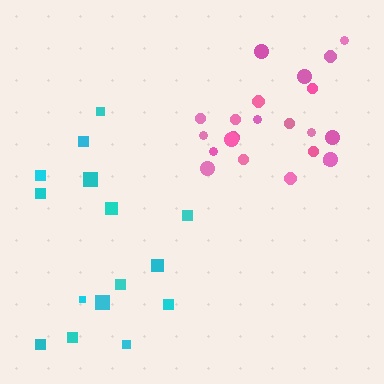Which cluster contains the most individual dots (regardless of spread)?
Pink (22).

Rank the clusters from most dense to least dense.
pink, cyan.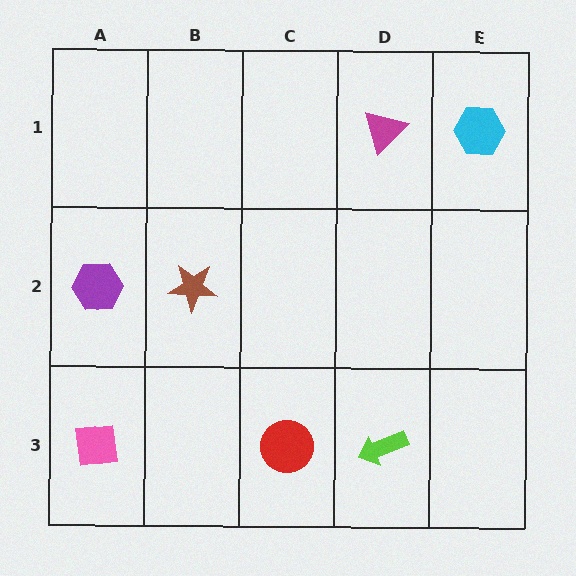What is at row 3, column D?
A lime arrow.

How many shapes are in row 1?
2 shapes.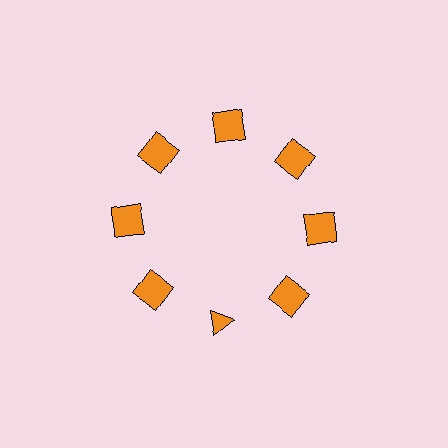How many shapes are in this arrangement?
There are 8 shapes arranged in a ring pattern.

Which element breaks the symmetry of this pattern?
The orange triangle at roughly the 6 o'clock position breaks the symmetry. All other shapes are orange squares.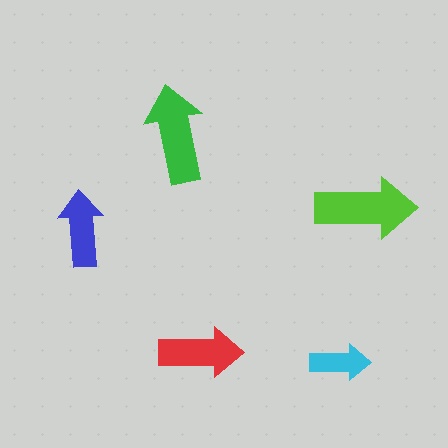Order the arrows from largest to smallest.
the lime one, the green one, the red one, the blue one, the cyan one.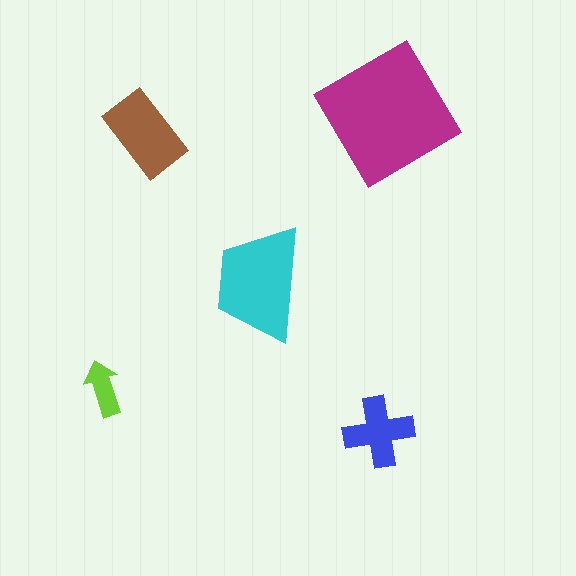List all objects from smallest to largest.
The lime arrow, the blue cross, the brown rectangle, the cyan trapezoid, the magenta diamond.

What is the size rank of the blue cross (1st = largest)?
4th.